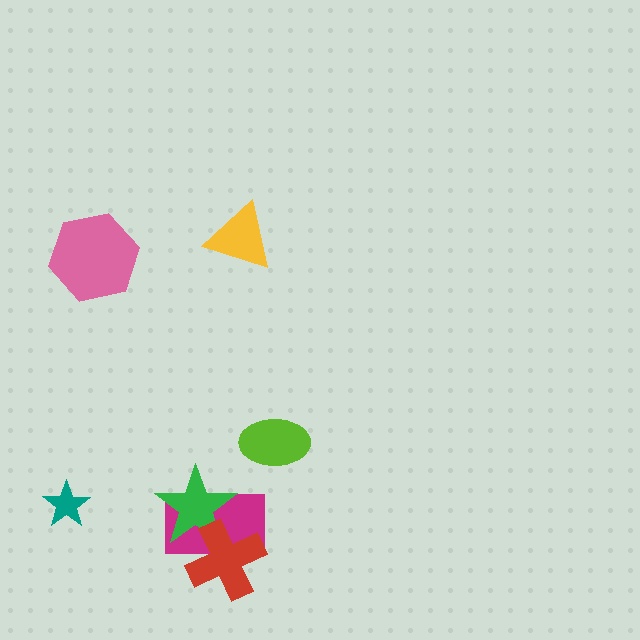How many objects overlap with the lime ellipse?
0 objects overlap with the lime ellipse.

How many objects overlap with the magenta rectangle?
2 objects overlap with the magenta rectangle.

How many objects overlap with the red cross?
2 objects overlap with the red cross.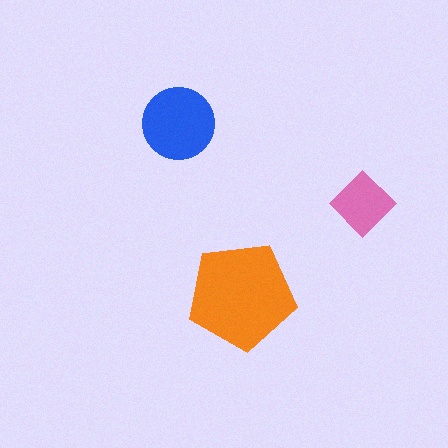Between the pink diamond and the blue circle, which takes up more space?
The blue circle.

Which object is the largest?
The orange pentagon.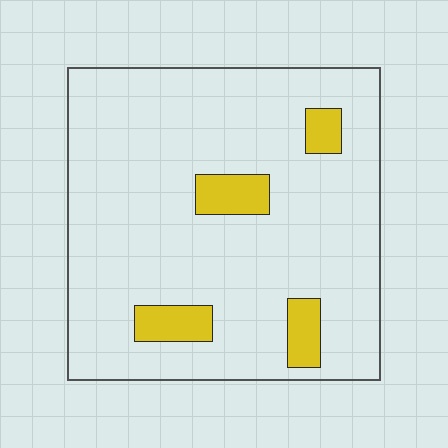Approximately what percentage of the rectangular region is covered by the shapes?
Approximately 10%.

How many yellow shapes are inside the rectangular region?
4.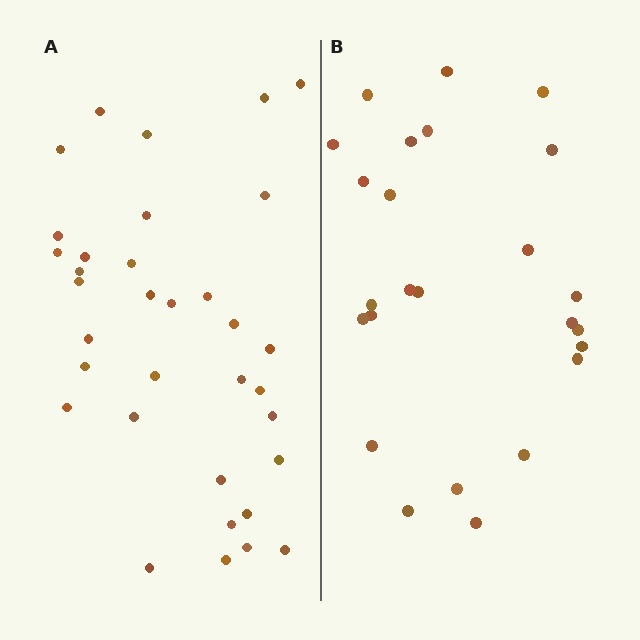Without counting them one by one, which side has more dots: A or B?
Region A (the left region) has more dots.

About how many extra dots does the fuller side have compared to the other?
Region A has roughly 8 or so more dots than region B.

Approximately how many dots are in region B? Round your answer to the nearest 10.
About 20 dots. (The exact count is 25, which rounds to 20.)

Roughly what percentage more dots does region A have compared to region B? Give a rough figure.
About 35% more.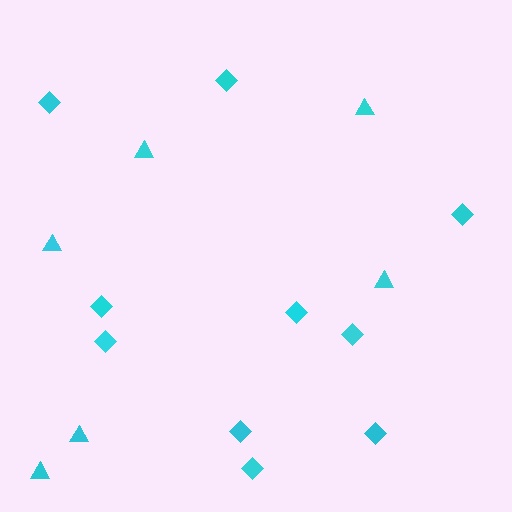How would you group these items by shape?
There are 2 groups: one group of diamonds (10) and one group of triangles (6).